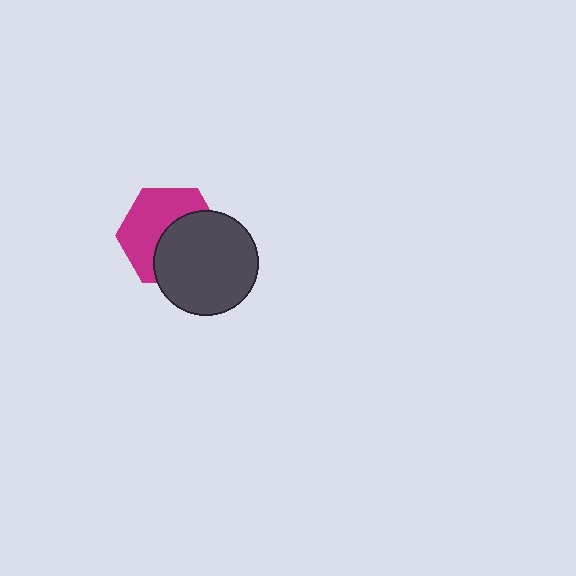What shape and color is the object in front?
The object in front is a dark gray circle.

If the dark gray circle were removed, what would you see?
You would see the complete magenta hexagon.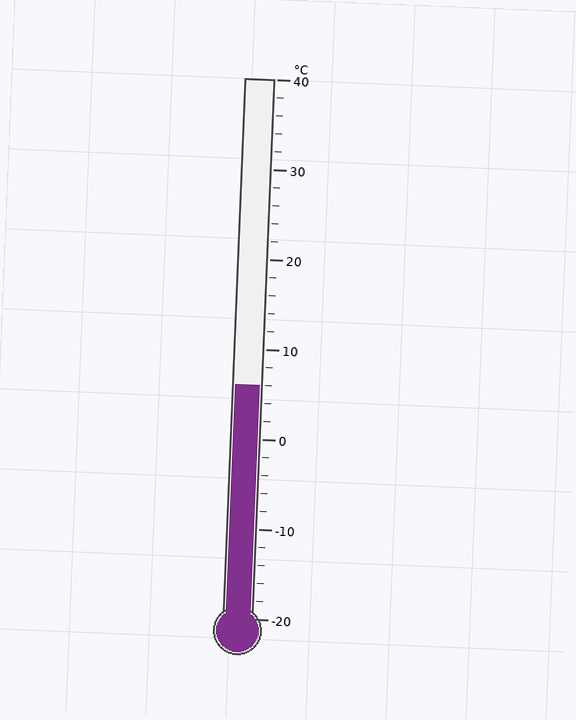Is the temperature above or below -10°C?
The temperature is above -10°C.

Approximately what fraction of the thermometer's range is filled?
The thermometer is filled to approximately 45% of its range.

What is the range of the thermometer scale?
The thermometer scale ranges from -20°C to 40°C.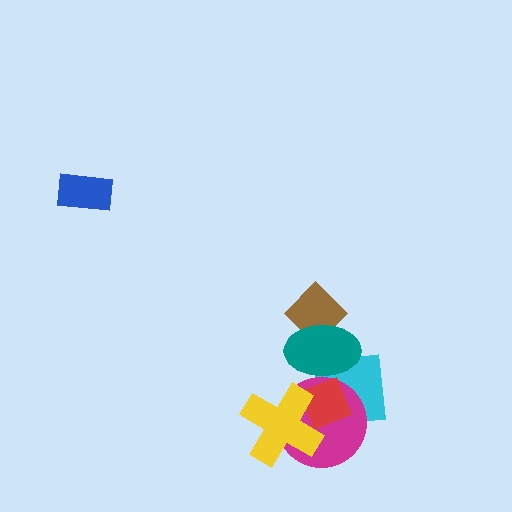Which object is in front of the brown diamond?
The teal ellipse is in front of the brown diamond.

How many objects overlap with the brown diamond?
1 object overlaps with the brown diamond.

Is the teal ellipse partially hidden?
No, no other shape covers it.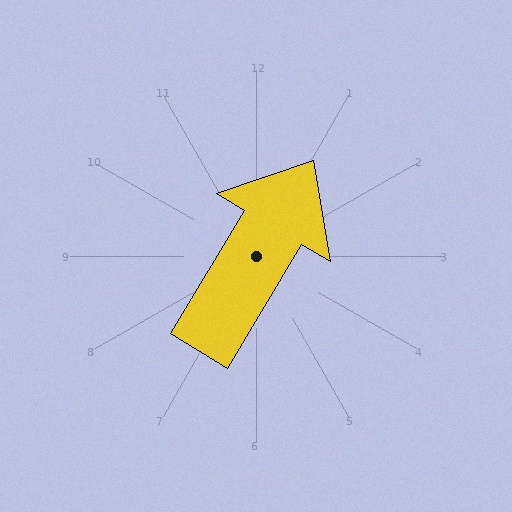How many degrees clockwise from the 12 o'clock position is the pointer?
Approximately 31 degrees.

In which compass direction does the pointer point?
Northeast.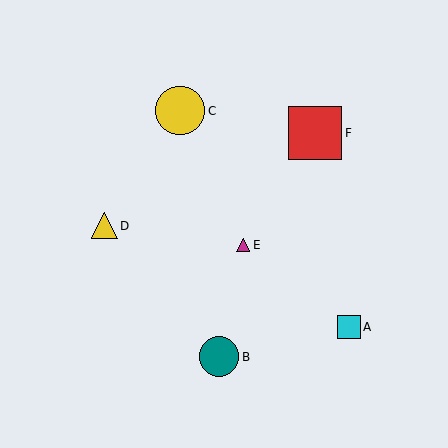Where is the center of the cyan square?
The center of the cyan square is at (349, 327).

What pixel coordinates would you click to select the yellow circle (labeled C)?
Click at (180, 111) to select the yellow circle C.